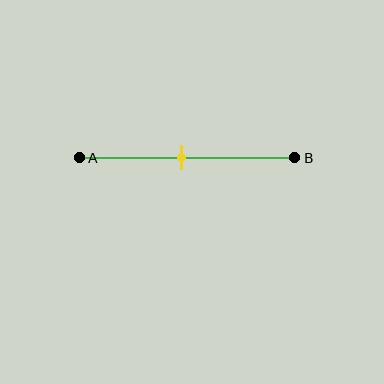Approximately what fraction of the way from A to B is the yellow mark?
The yellow mark is approximately 45% of the way from A to B.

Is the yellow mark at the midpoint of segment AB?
Yes, the mark is approximately at the midpoint.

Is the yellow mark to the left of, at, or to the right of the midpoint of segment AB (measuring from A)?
The yellow mark is approximately at the midpoint of segment AB.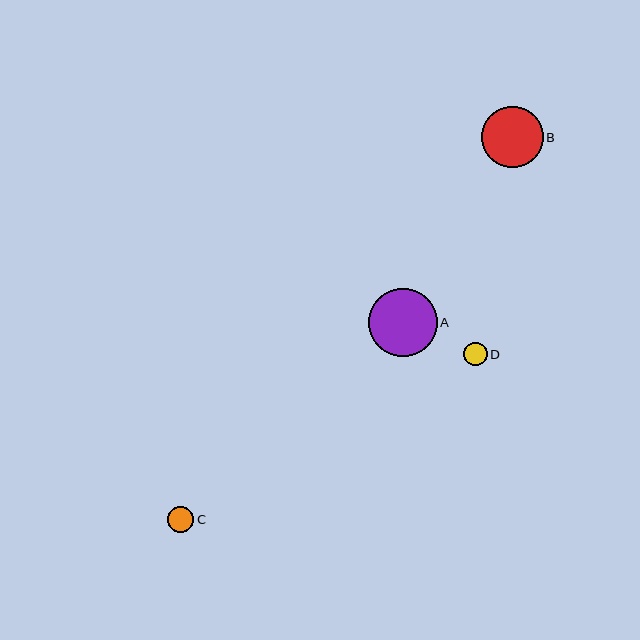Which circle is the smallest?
Circle D is the smallest with a size of approximately 23 pixels.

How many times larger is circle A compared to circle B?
Circle A is approximately 1.1 times the size of circle B.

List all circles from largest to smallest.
From largest to smallest: A, B, C, D.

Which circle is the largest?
Circle A is the largest with a size of approximately 68 pixels.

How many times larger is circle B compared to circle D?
Circle B is approximately 2.7 times the size of circle D.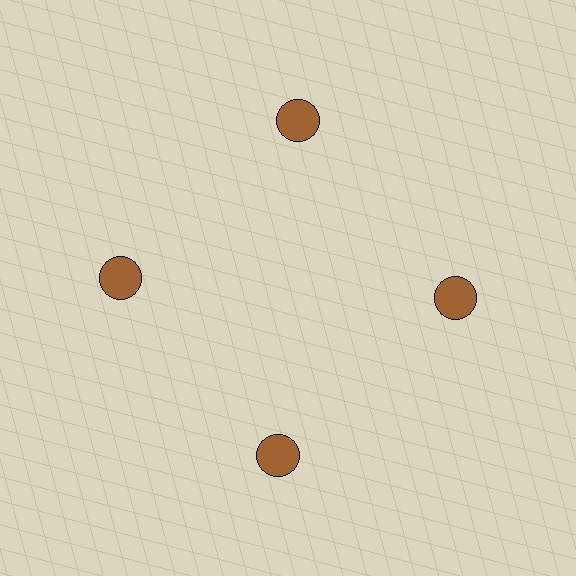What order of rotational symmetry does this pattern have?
This pattern has 4-fold rotational symmetry.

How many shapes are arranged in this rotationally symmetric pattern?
There are 4 shapes, arranged in 4 groups of 1.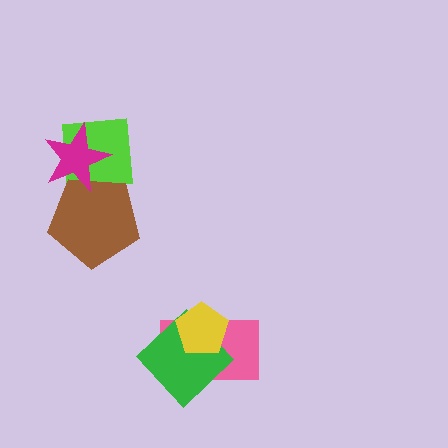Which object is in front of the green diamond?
The yellow pentagon is in front of the green diamond.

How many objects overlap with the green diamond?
2 objects overlap with the green diamond.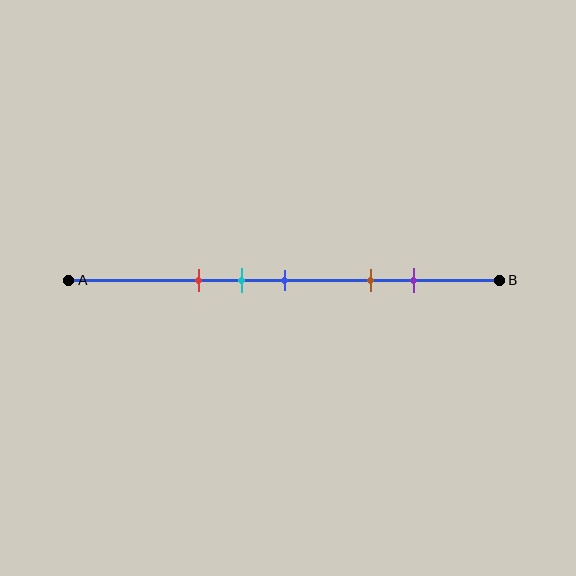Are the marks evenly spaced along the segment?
No, the marks are not evenly spaced.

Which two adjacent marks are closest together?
The cyan and blue marks are the closest adjacent pair.